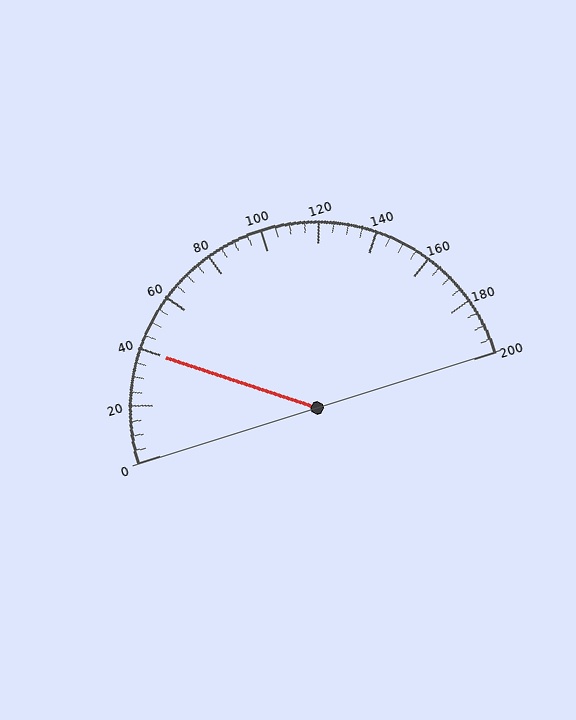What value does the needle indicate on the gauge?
The needle indicates approximately 40.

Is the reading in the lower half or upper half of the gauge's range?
The reading is in the lower half of the range (0 to 200).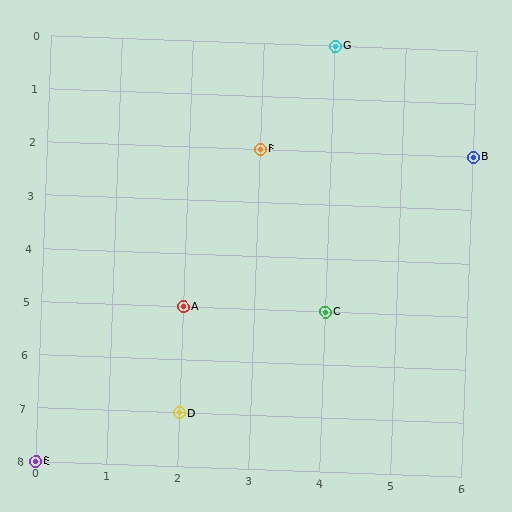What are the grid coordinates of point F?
Point F is at grid coordinates (3, 2).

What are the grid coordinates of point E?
Point E is at grid coordinates (0, 8).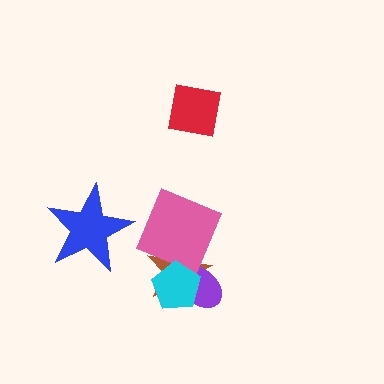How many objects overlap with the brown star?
3 objects overlap with the brown star.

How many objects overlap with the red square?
0 objects overlap with the red square.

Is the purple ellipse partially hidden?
Yes, it is partially covered by another shape.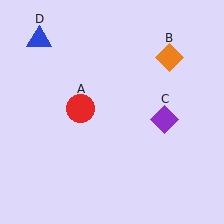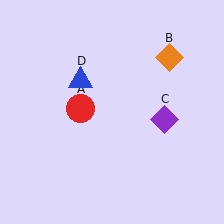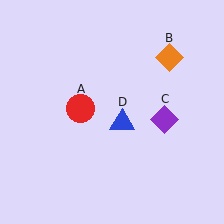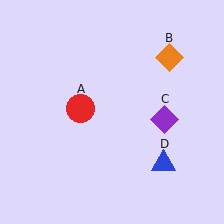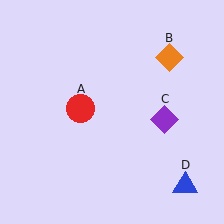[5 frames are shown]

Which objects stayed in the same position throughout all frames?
Red circle (object A) and orange diamond (object B) and purple diamond (object C) remained stationary.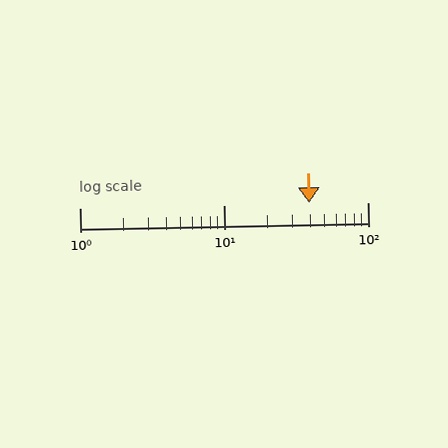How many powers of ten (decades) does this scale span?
The scale spans 2 decades, from 1 to 100.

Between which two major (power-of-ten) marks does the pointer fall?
The pointer is between 10 and 100.